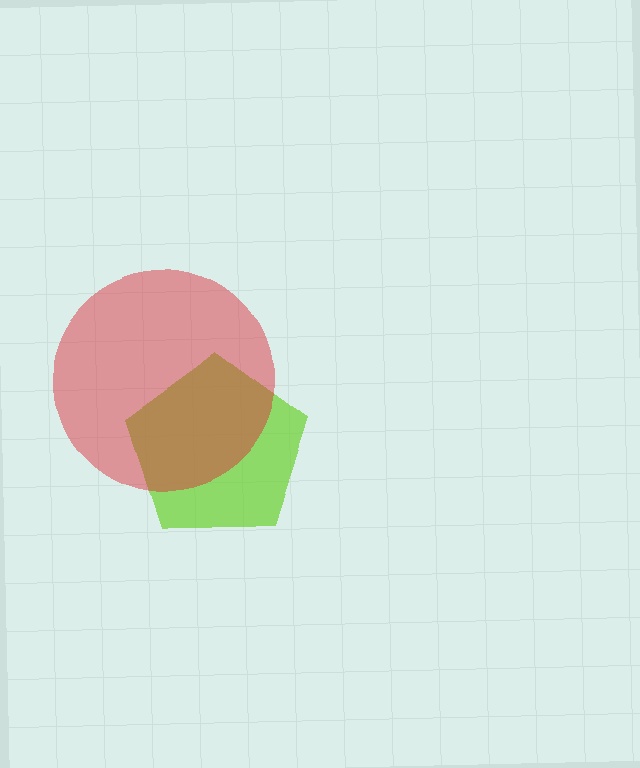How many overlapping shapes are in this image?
There are 2 overlapping shapes in the image.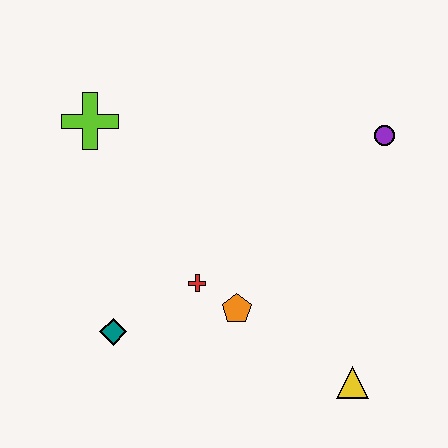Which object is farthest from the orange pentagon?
The lime cross is farthest from the orange pentagon.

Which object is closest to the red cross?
The orange pentagon is closest to the red cross.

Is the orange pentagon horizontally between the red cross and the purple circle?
Yes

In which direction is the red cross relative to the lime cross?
The red cross is below the lime cross.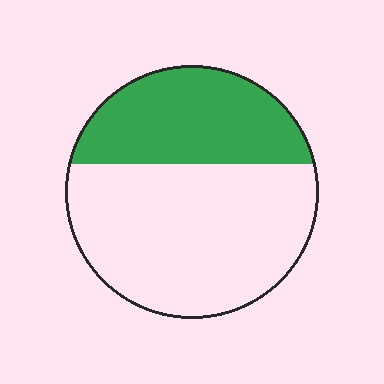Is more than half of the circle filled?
No.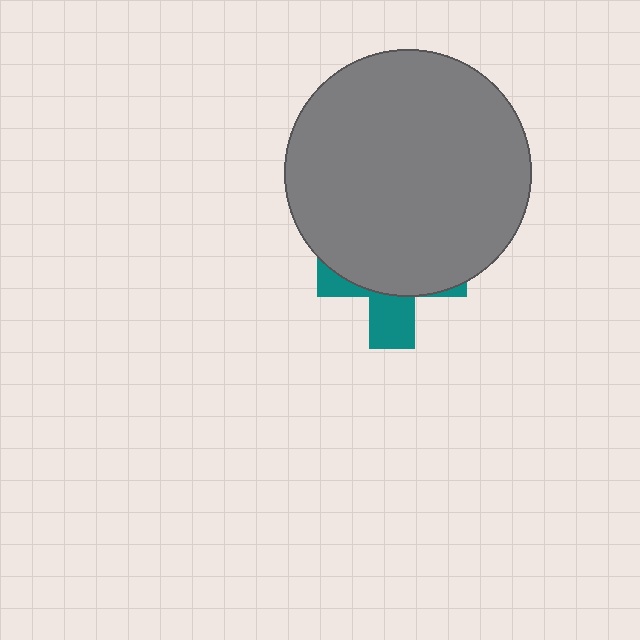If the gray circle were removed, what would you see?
You would see the complete teal cross.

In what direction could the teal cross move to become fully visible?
The teal cross could move down. That would shift it out from behind the gray circle entirely.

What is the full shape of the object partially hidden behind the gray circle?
The partially hidden object is a teal cross.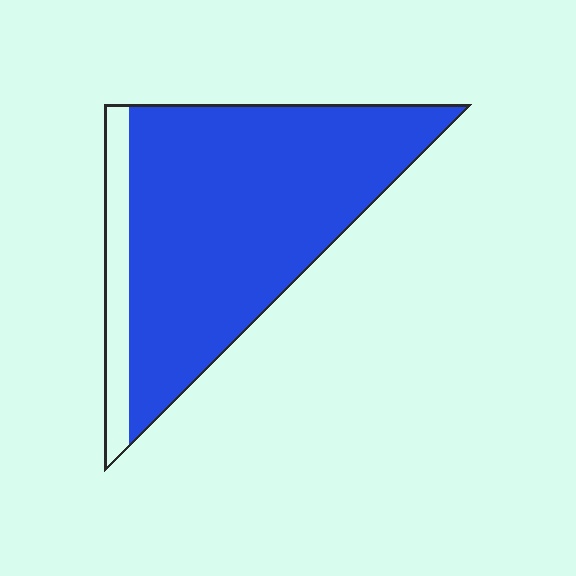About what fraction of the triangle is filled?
About seven eighths (7/8).